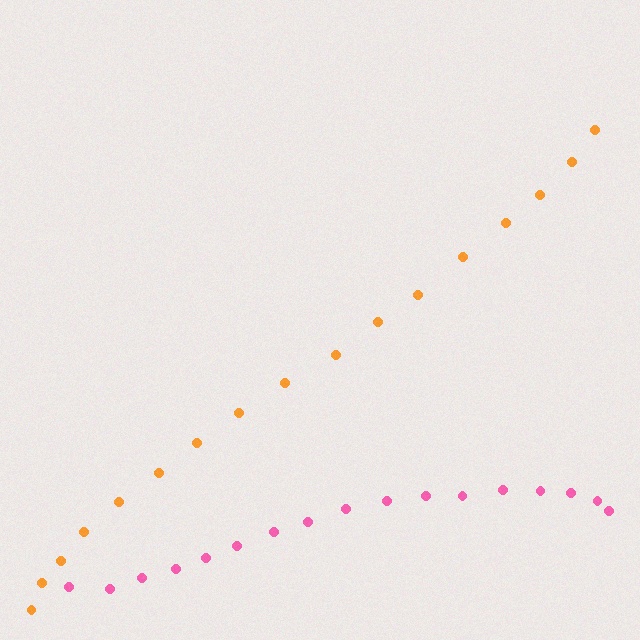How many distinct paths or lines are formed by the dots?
There are 2 distinct paths.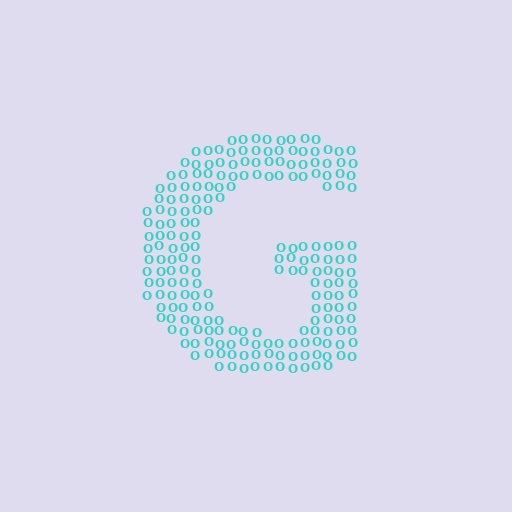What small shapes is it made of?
It is made of small letter O's.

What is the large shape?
The large shape is the letter G.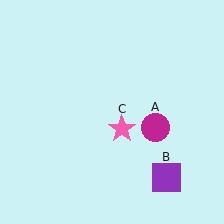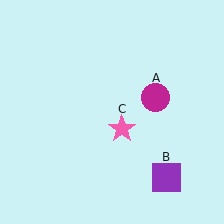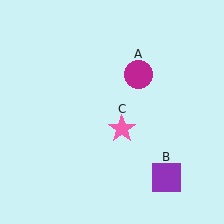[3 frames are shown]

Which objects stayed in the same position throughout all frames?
Purple square (object B) and pink star (object C) remained stationary.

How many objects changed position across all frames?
1 object changed position: magenta circle (object A).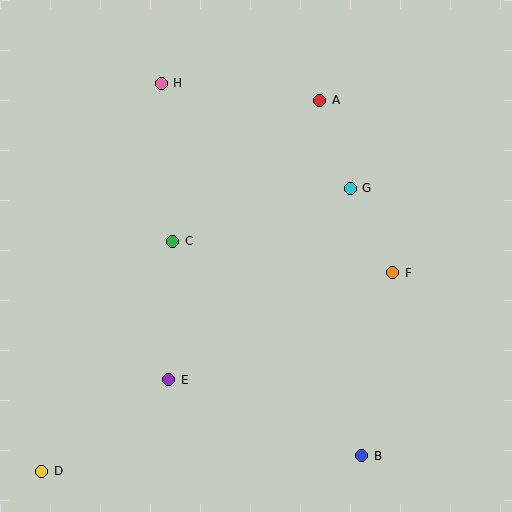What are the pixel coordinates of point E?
Point E is at (169, 380).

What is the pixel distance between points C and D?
The distance between C and D is 265 pixels.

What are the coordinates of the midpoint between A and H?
The midpoint between A and H is at (241, 92).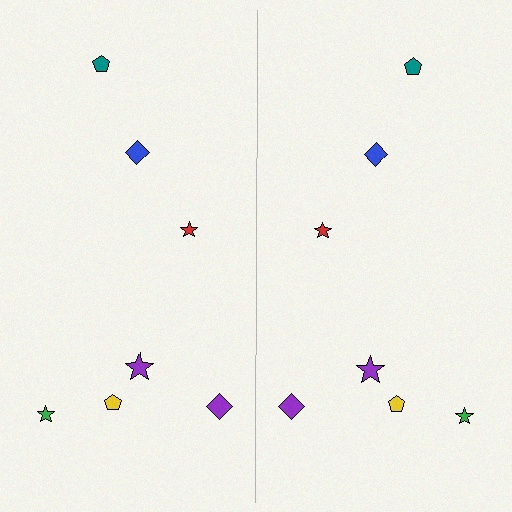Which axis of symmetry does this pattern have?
The pattern has a vertical axis of symmetry running through the center of the image.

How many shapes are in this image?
There are 14 shapes in this image.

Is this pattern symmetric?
Yes, this pattern has bilateral (reflection) symmetry.